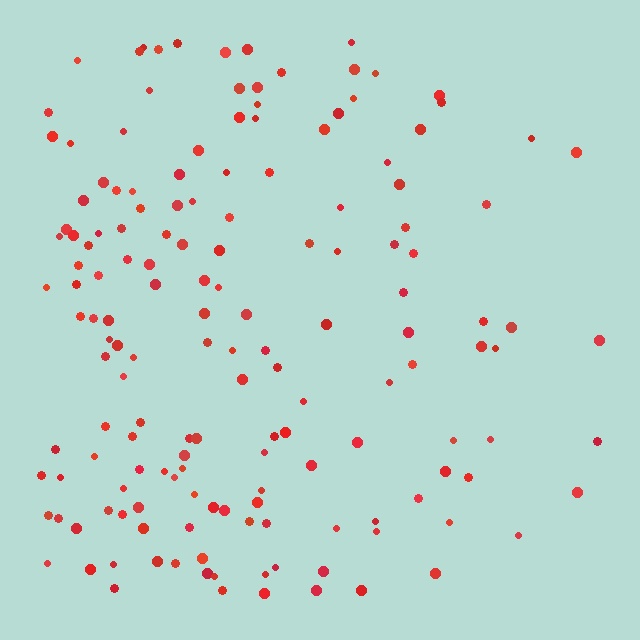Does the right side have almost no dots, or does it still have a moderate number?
Still a moderate number, just noticeably fewer than the left.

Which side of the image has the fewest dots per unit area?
The right.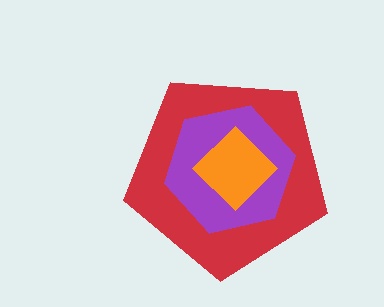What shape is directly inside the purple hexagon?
The orange diamond.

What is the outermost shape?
The red pentagon.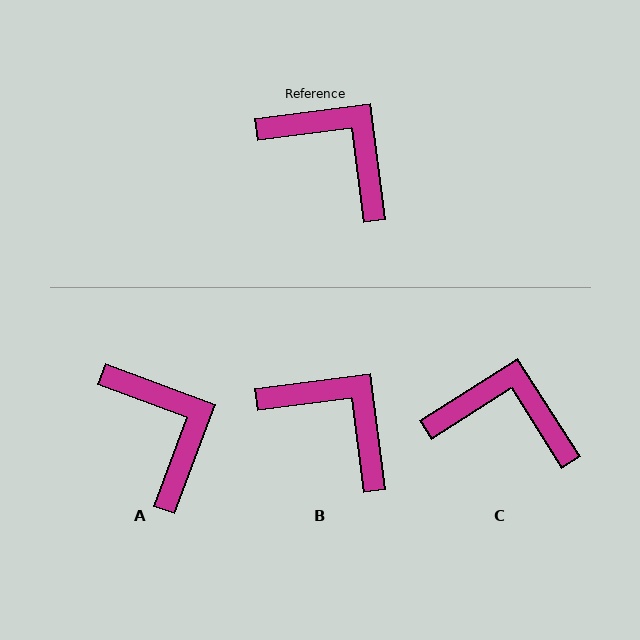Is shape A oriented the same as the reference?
No, it is off by about 28 degrees.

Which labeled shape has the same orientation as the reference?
B.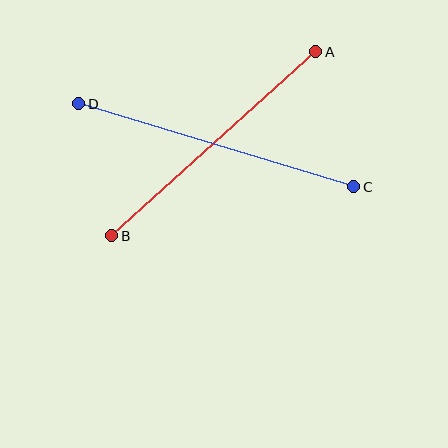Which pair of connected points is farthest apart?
Points C and D are farthest apart.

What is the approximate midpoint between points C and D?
The midpoint is at approximately (216, 145) pixels.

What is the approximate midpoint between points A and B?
The midpoint is at approximately (214, 144) pixels.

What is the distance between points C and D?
The distance is approximately 287 pixels.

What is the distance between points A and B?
The distance is approximately 275 pixels.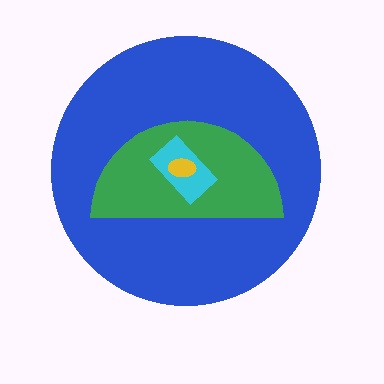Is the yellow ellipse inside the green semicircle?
Yes.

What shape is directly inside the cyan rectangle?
The yellow ellipse.